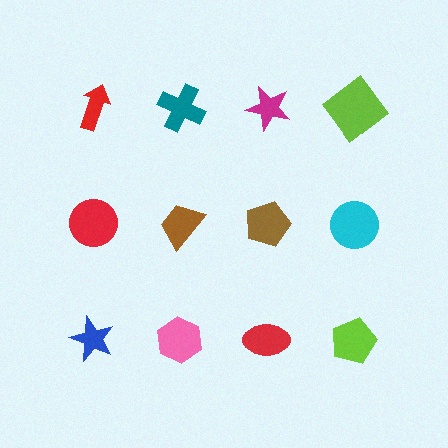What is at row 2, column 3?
A brown pentagon.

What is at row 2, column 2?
A brown trapezoid.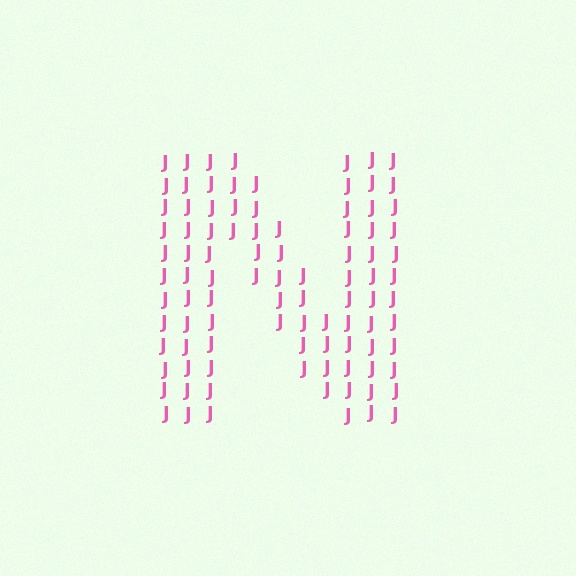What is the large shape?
The large shape is the letter N.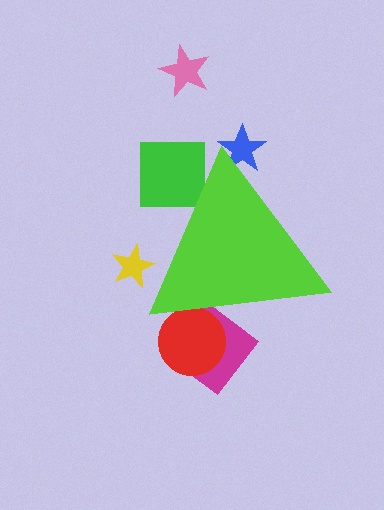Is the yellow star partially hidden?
Yes, the yellow star is partially hidden behind the lime triangle.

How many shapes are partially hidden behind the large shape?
5 shapes are partially hidden.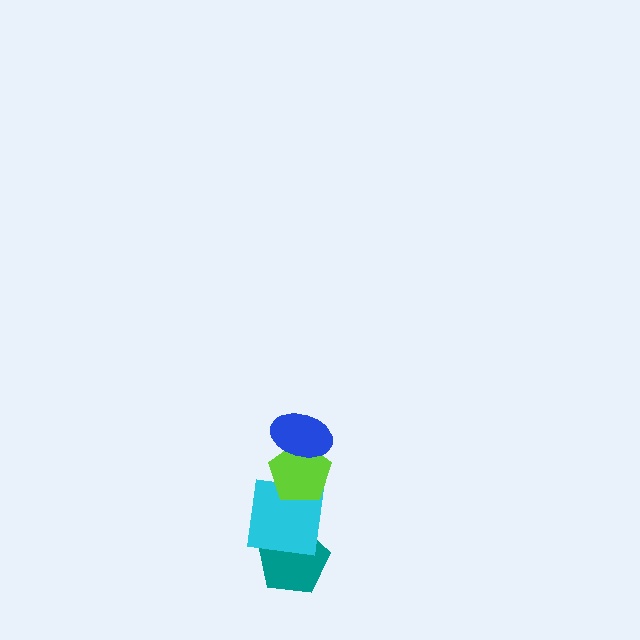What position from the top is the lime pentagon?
The lime pentagon is 2nd from the top.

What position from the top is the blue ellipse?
The blue ellipse is 1st from the top.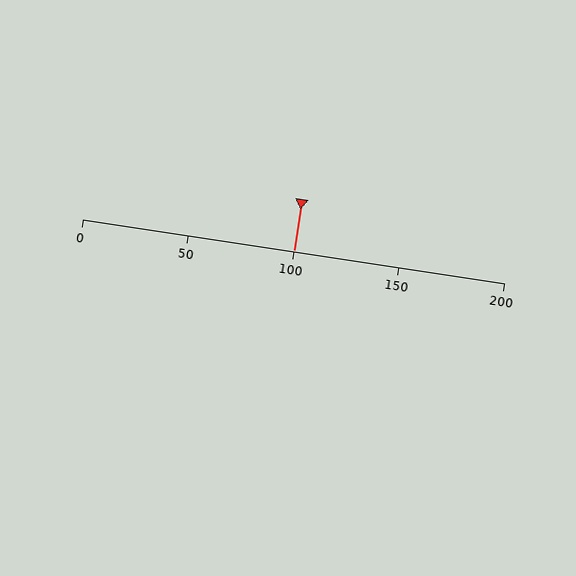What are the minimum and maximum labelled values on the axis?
The axis runs from 0 to 200.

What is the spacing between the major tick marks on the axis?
The major ticks are spaced 50 apart.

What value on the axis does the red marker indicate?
The marker indicates approximately 100.